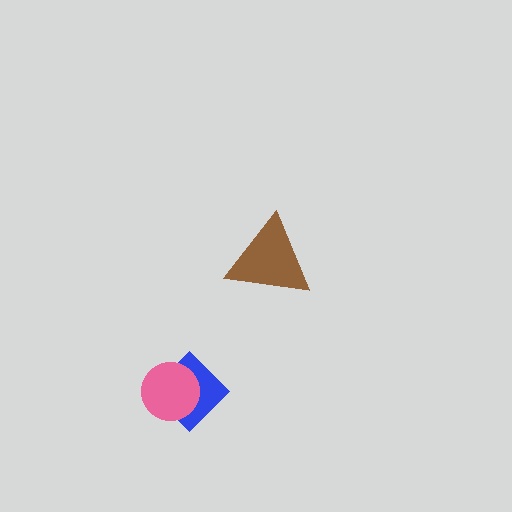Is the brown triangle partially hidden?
No, no other shape covers it.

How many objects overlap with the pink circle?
1 object overlaps with the pink circle.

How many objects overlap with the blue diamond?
1 object overlaps with the blue diamond.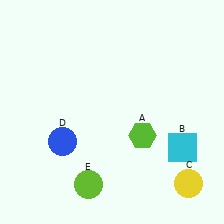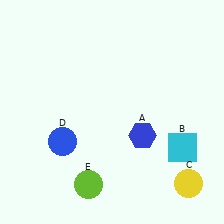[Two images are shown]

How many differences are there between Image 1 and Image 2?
There is 1 difference between the two images.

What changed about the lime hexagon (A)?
In Image 1, A is lime. In Image 2, it changed to blue.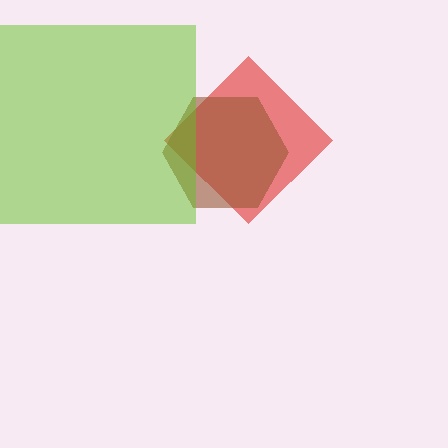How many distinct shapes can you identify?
There are 3 distinct shapes: a red diamond, a brown hexagon, a lime square.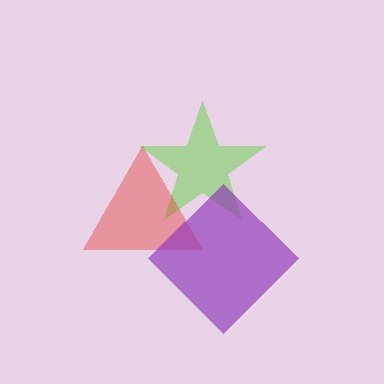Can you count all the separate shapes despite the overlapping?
Yes, there are 3 separate shapes.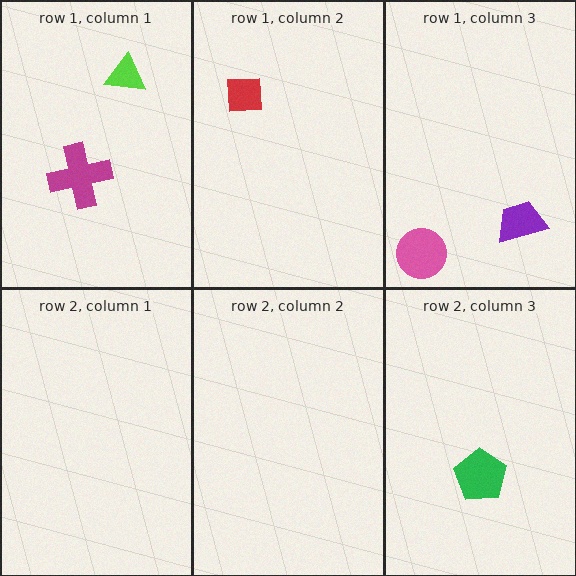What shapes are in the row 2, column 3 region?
The green pentagon.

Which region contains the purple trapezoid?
The row 1, column 3 region.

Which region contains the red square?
The row 1, column 2 region.